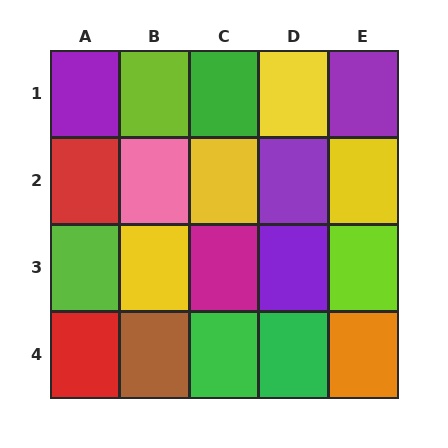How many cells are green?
3 cells are green.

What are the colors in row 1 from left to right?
Purple, lime, green, yellow, purple.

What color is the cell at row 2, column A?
Red.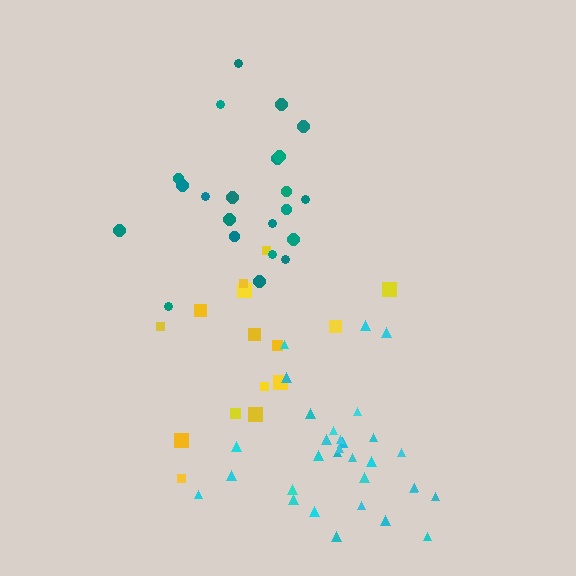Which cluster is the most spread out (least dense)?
Yellow.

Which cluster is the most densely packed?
Cyan.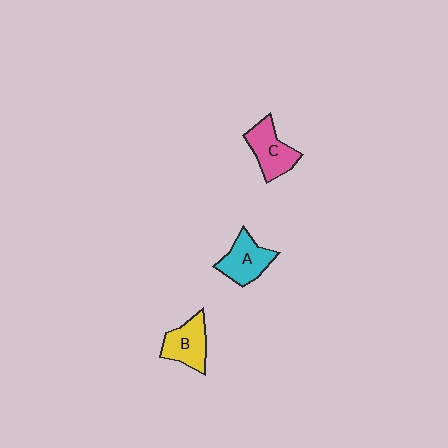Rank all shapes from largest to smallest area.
From largest to smallest: C (pink), A (cyan), B (yellow).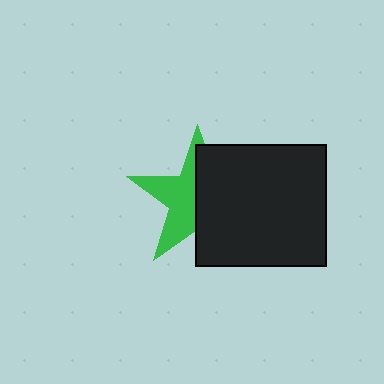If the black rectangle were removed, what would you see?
You would see the complete green star.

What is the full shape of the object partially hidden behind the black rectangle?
The partially hidden object is a green star.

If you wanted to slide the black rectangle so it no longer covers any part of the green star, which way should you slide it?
Slide it right — that is the most direct way to separate the two shapes.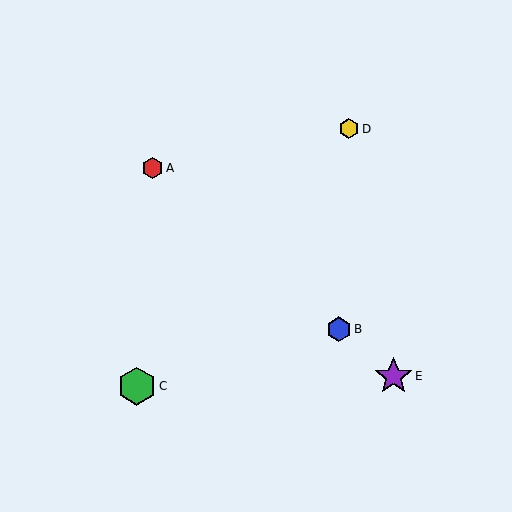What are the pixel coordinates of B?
Object B is at (339, 329).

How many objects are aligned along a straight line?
3 objects (A, B, E) are aligned along a straight line.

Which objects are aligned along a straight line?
Objects A, B, E are aligned along a straight line.